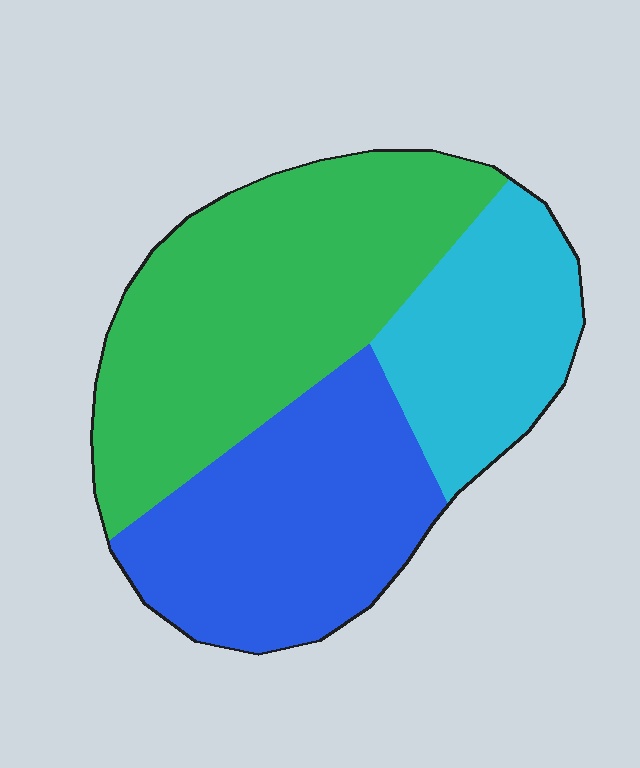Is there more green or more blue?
Green.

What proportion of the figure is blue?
Blue takes up about one third (1/3) of the figure.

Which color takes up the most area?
Green, at roughly 45%.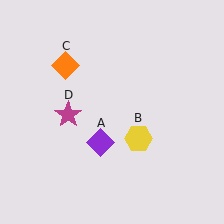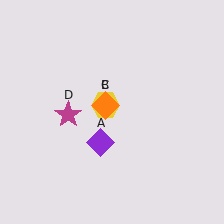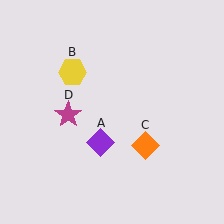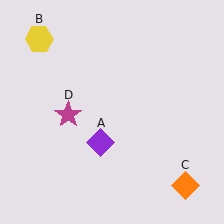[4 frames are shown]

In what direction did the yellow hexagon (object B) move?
The yellow hexagon (object B) moved up and to the left.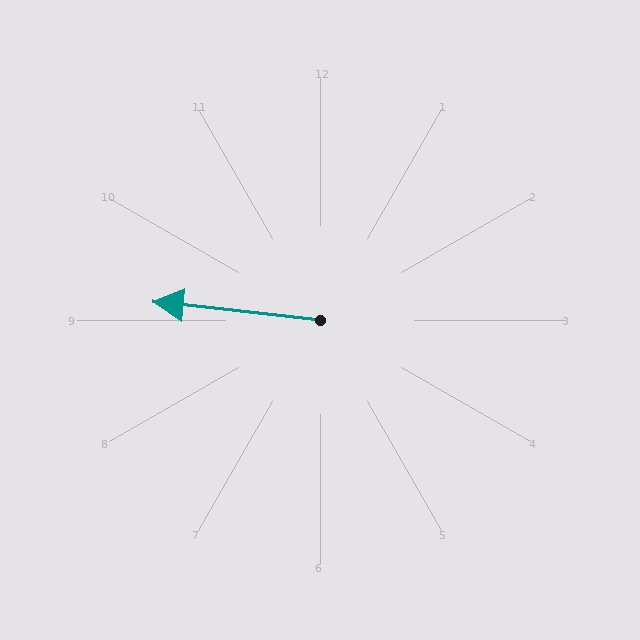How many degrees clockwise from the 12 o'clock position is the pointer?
Approximately 276 degrees.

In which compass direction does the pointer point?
West.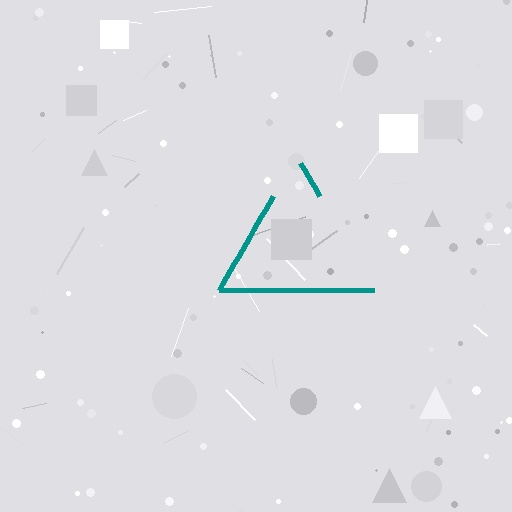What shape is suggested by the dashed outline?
The dashed outline suggests a triangle.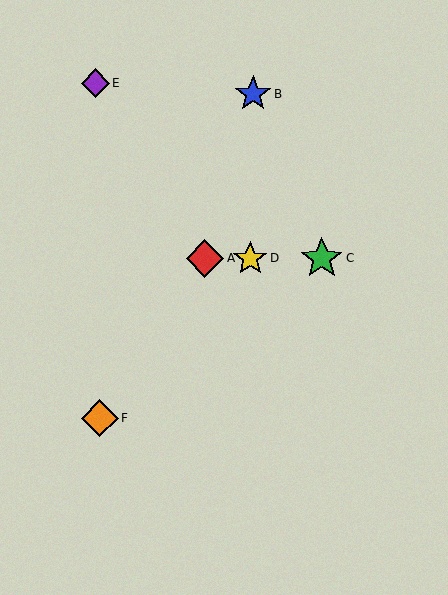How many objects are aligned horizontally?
3 objects (A, C, D) are aligned horizontally.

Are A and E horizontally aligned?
No, A is at y≈258 and E is at y≈83.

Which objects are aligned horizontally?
Objects A, C, D are aligned horizontally.